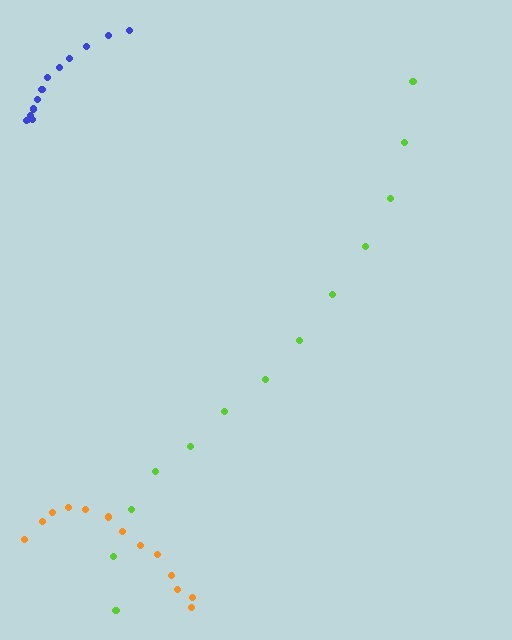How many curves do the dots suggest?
There are 3 distinct paths.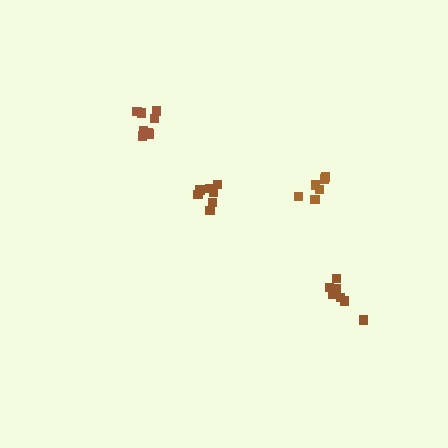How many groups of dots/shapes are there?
There are 4 groups.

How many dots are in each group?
Group 1: 8 dots, Group 2: 8 dots, Group 3: 9 dots, Group 4: 6 dots (31 total).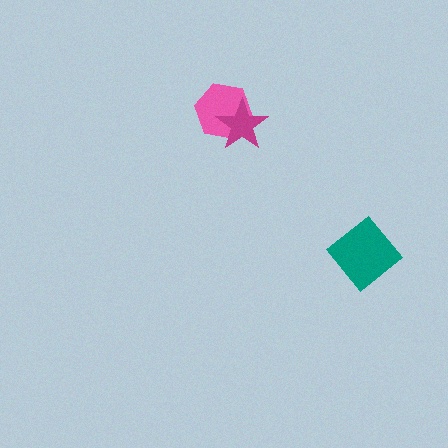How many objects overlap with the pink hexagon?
1 object overlaps with the pink hexagon.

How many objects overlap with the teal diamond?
0 objects overlap with the teal diamond.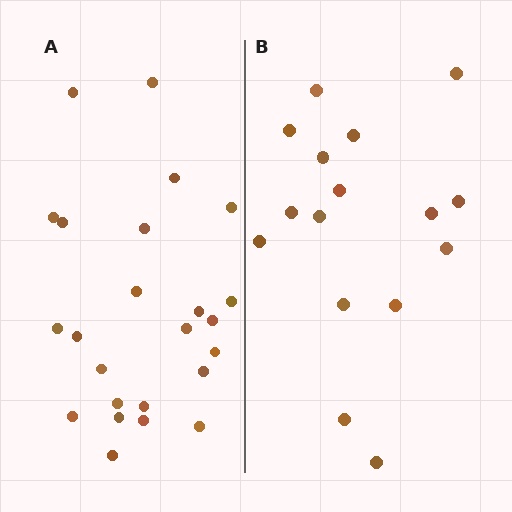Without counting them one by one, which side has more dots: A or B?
Region A (the left region) has more dots.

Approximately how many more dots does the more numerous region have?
Region A has roughly 8 or so more dots than region B.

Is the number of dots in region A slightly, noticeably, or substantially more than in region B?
Region A has substantially more. The ratio is roughly 1.5 to 1.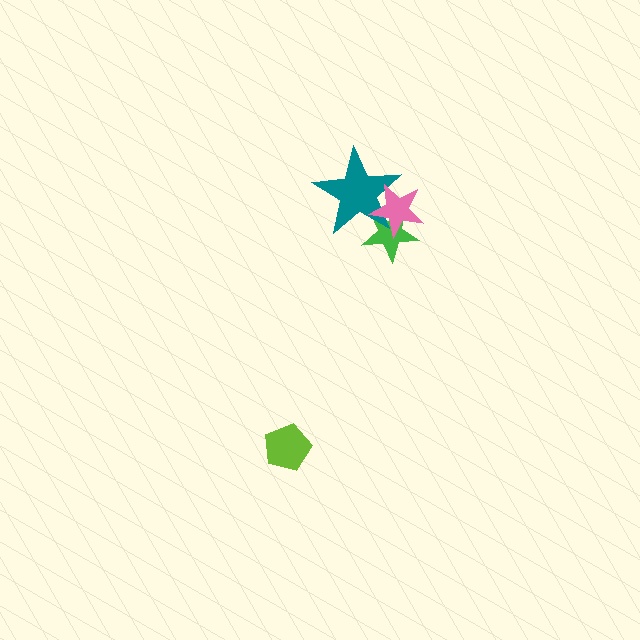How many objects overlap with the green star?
2 objects overlap with the green star.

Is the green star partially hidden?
Yes, it is partially covered by another shape.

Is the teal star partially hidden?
Yes, it is partially covered by another shape.